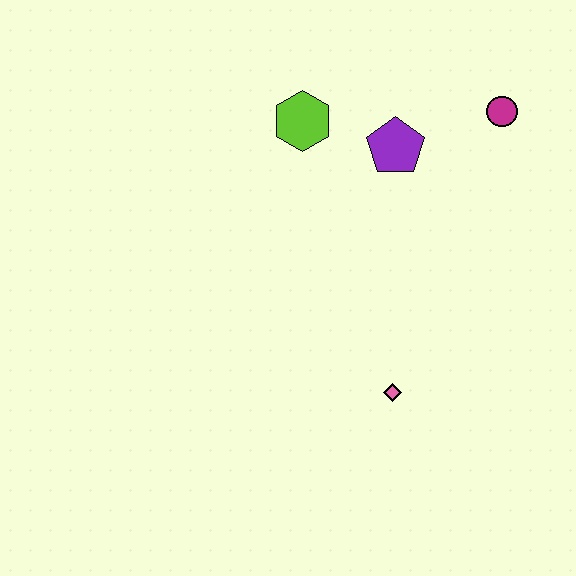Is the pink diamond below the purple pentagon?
Yes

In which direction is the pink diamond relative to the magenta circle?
The pink diamond is below the magenta circle.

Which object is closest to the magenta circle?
The purple pentagon is closest to the magenta circle.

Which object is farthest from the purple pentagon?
The pink diamond is farthest from the purple pentagon.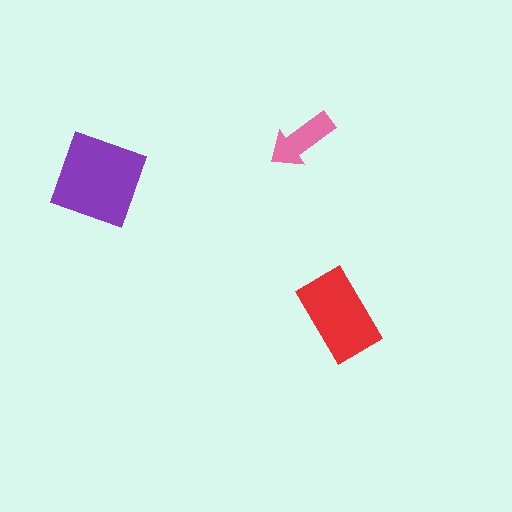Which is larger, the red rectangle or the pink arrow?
The red rectangle.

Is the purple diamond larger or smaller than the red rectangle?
Larger.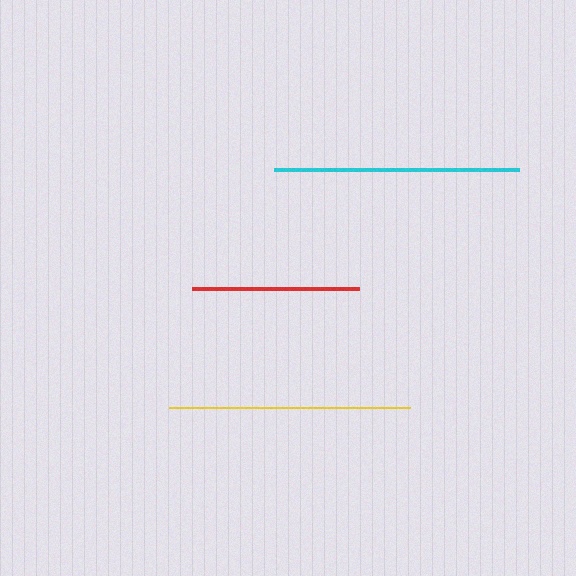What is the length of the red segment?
The red segment is approximately 166 pixels long.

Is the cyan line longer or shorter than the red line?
The cyan line is longer than the red line.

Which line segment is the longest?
The cyan line is the longest at approximately 245 pixels.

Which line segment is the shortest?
The red line is the shortest at approximately 166 pixels.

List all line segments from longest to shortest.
From longest to shortest: cyan, yellow, red.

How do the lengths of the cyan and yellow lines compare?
The cyan and yellow lines are approximately the same length.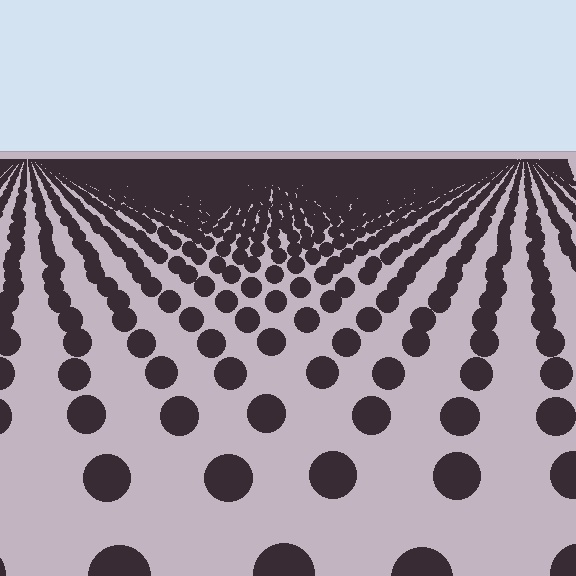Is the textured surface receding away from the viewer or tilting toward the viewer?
The surface is receding away from the viewer. Texture elements get smaller and denser toward the top.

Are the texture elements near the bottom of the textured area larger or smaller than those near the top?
Larger. Near the bottom, elements are closer to the viewer and appear at a bigger on-screen size.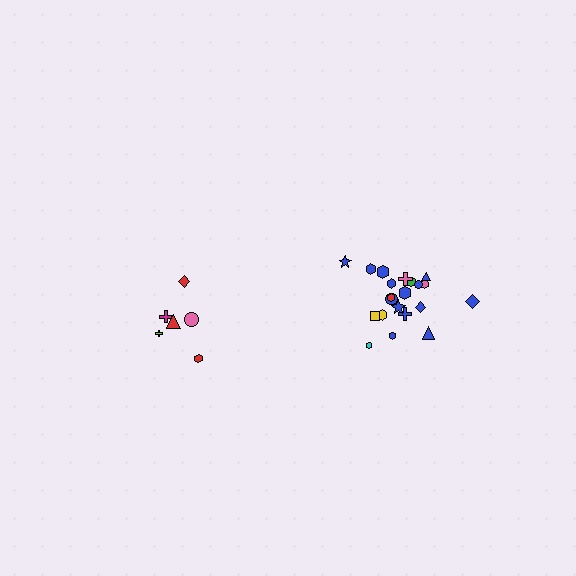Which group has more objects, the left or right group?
The right group.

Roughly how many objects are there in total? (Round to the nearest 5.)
Roughly 30 objects in total.